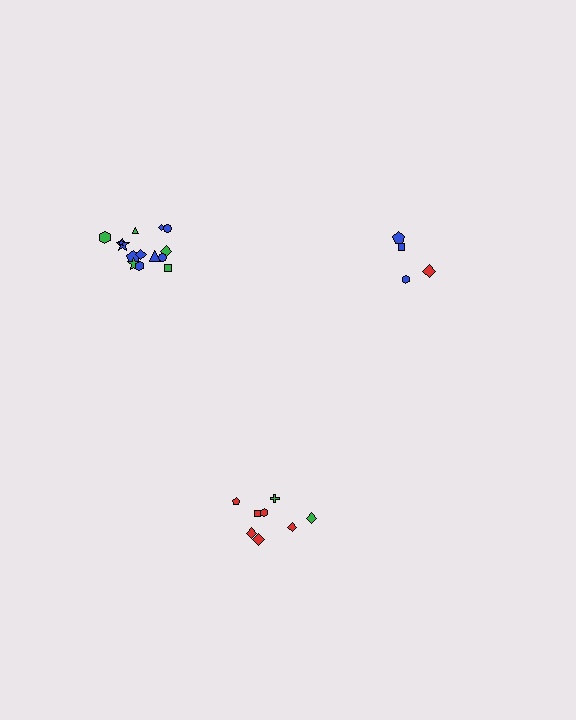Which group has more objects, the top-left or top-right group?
The top-left group.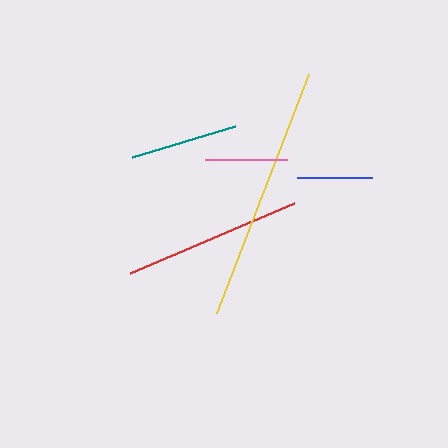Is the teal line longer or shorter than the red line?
The red line is longer than the teal line.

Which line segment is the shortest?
The blue line is the shortest at approximately 75 pixels.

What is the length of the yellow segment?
The yellow segment is approximately 257 pixels long.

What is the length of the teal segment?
The teal segment is approximately 107 pixels long.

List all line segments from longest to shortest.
From longest to shortest: yellow, red, teal, pink, blue.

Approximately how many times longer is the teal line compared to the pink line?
The teal line is approximately 1.3 times the length of the pink line.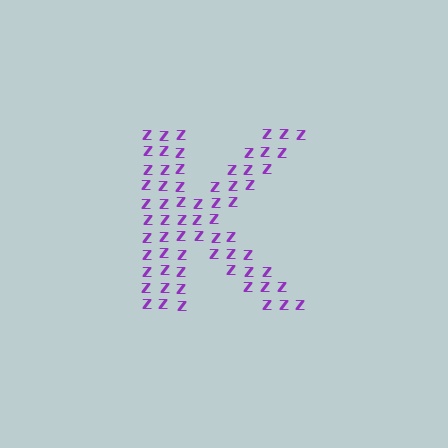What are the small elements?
The small elements are letter Z's.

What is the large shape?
The large shape is the letter K.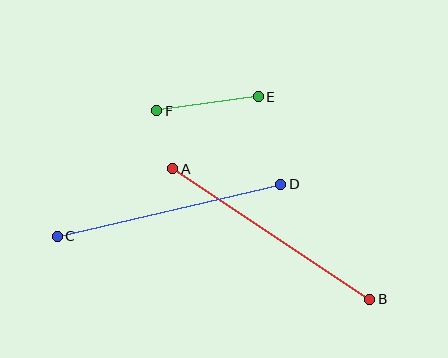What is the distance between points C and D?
The distance is approximately 229 pixels.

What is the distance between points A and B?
The distance is approximately 236 pixels.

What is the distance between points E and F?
The distance is approximately 102 pixels.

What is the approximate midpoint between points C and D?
The midpoint is at approximately (169, 210) pixels.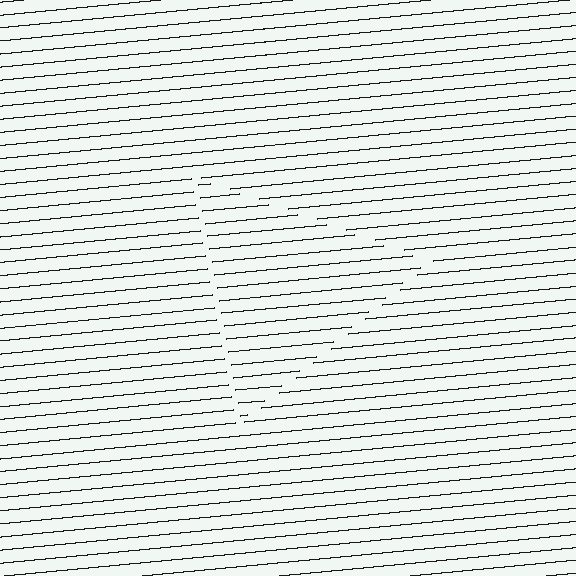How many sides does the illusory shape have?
3 sides — the line-ends trace a triangle.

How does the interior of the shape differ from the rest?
The interior of the shape contains the same grating, shifted by half a period — the contour is defined by the phase discontinuity where line-ends from the inner and outer gratings abut.